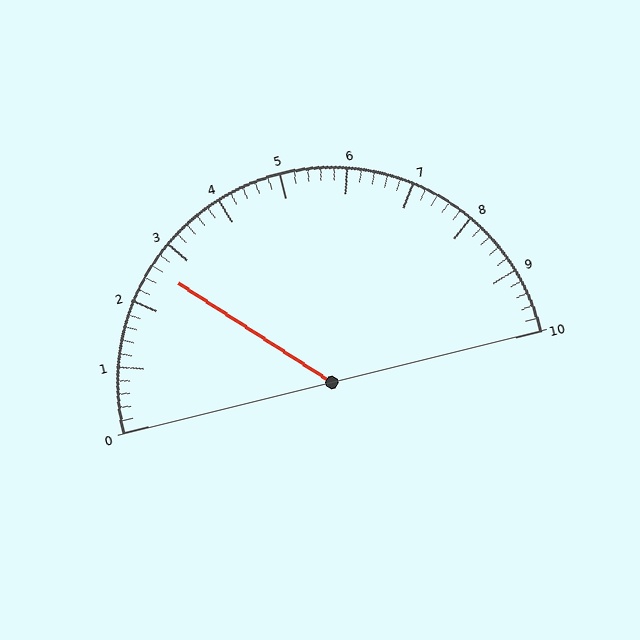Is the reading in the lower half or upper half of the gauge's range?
The reading is in the lower half of the range (0 to 10).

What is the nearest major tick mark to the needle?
The nearest major tick mark is 3.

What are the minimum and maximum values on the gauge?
The gauge ranges from 0 to 10.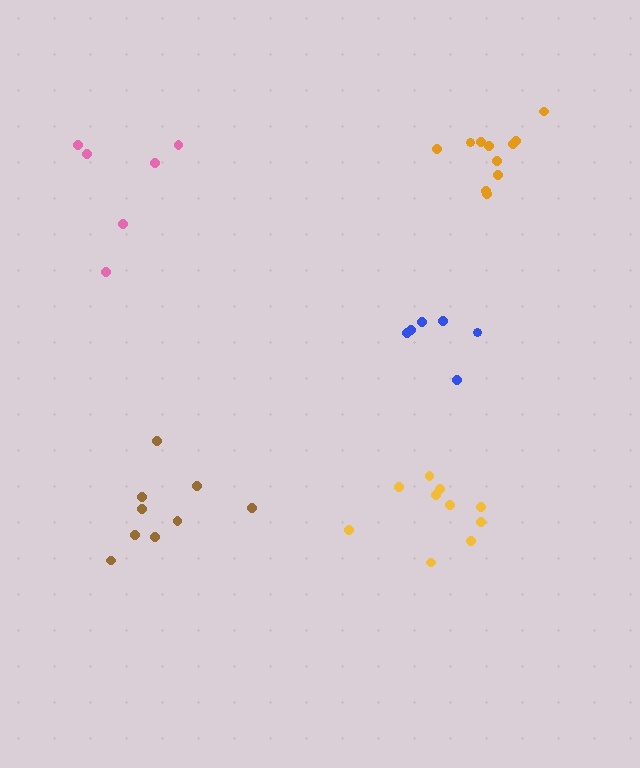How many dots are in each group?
Group 1: 11 dots, Group 2: 6 dots, Group 3: 9 dots, Group 4: 6 dots, Group 5: 10 dots (42 total).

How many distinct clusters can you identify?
There are 5 distinct clusters.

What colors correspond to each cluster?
The clusters are colored: orange, blue, brown, pink, yellow.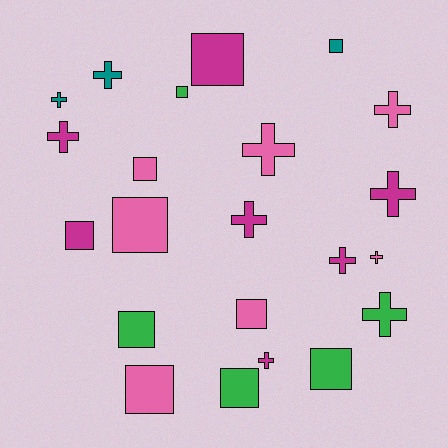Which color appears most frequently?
Pink, with 7 objects.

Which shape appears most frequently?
Square, with 11 objects.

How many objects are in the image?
There are 22 objects.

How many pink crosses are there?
There are 3 pink crosses.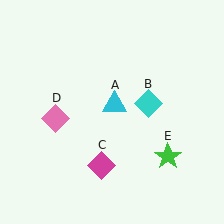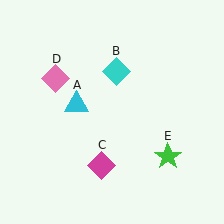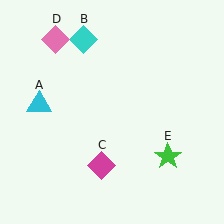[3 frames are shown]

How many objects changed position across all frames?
3 objects changed position: cyan triangle (object A), cyan diamond (object B), pink diamond (object D).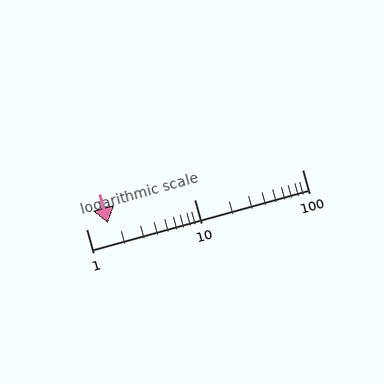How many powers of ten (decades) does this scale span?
The scale spans 2 decades, from 1 to 100.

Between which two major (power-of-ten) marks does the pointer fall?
The pointer is between 1 and 10.